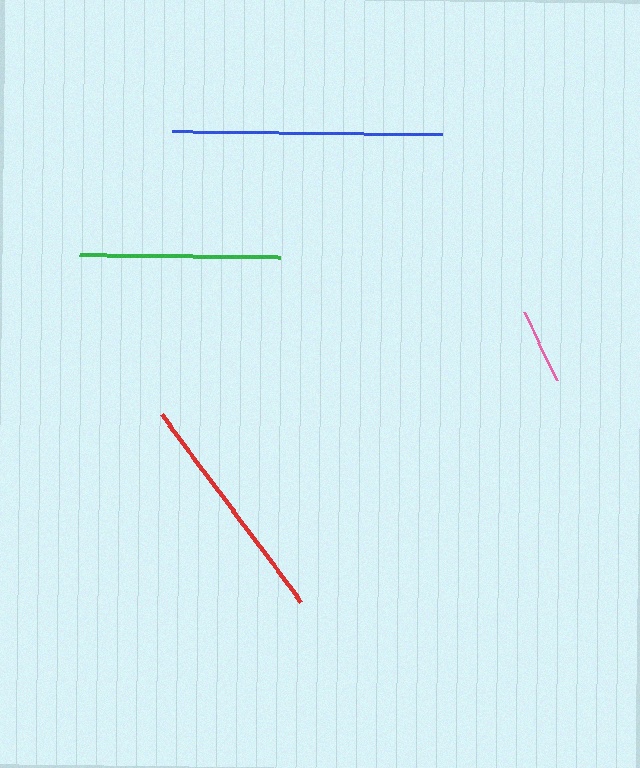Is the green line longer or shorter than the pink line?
The green line is longer than the pink line.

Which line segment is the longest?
The blue line is the longest at approximately 271 pixels.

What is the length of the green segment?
The green segment is approximately 201 pixels long.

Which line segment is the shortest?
The pink line is the shortest at approximately 76 pixels.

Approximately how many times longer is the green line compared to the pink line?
The green line is approximately 2.7 times the length of the pink line.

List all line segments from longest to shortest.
From longest to shortest: blue, red, green, pink.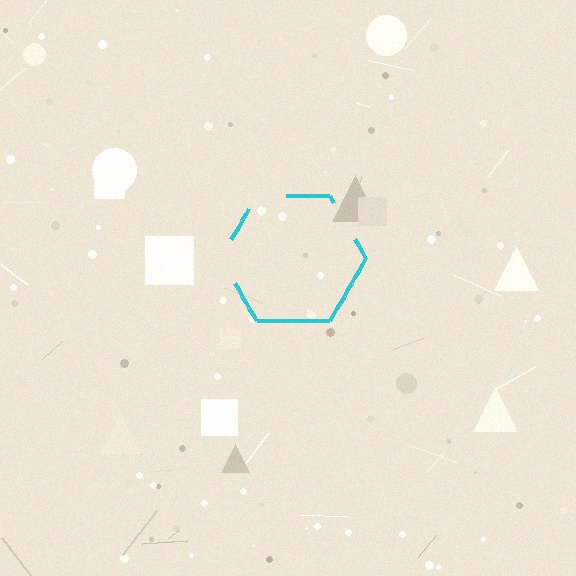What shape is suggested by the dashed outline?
The dashed outline suggests a hexagon.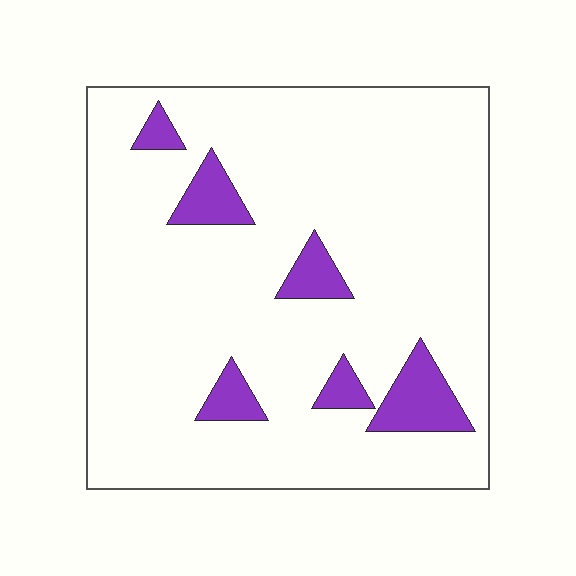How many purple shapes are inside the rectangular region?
6.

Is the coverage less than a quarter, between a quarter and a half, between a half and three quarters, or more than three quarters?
Less than a quarter.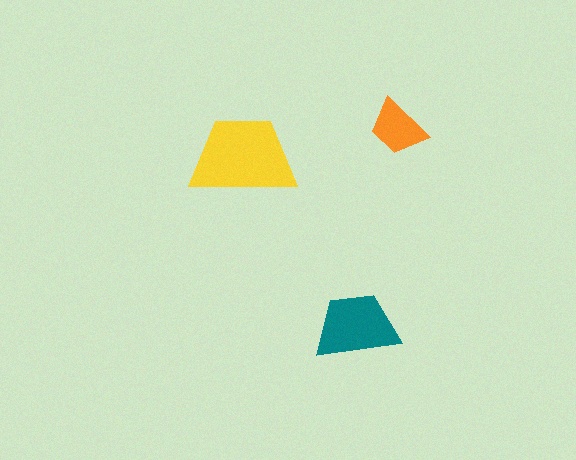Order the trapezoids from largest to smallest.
the yellow one, the teal one, the orange one.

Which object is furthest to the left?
The yellow trapezoid is leftmost.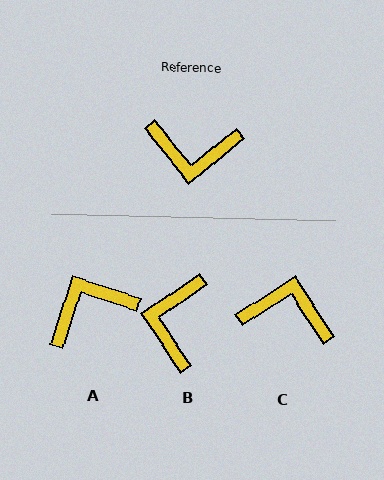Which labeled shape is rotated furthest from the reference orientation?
C, about 173 degrees away.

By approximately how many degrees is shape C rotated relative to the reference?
Approximately 173 degrees counter-clockwise.